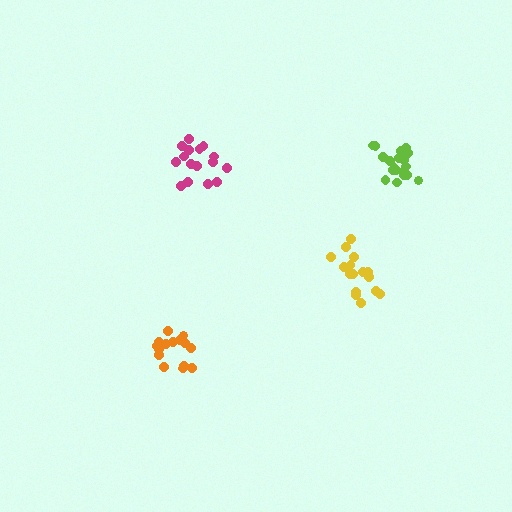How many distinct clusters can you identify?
There are 4 distinct clusters.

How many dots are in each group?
Group 1: 16 dots, Group 2: 16 dots, Group 3: 20 dots, Group 4: 15 dots (67 total).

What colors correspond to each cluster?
The clusters are colored: yellow, magenta, lime, orange.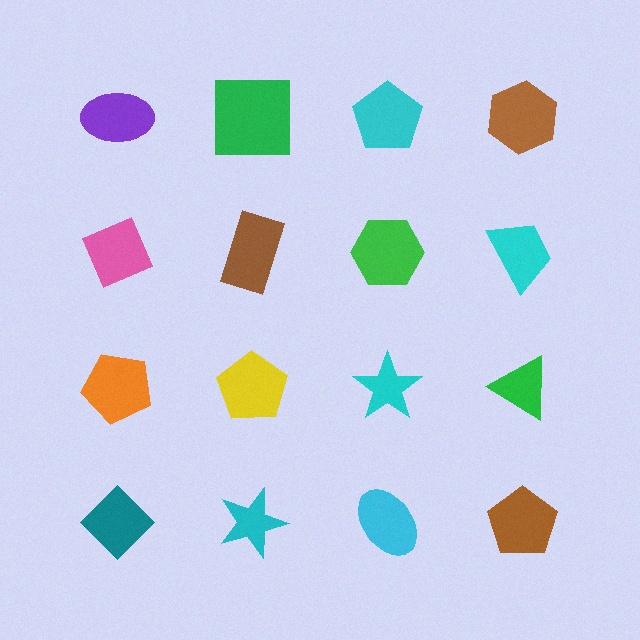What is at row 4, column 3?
A cyan ellipse.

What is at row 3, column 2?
A yellow pentagon.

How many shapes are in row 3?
4 shapes.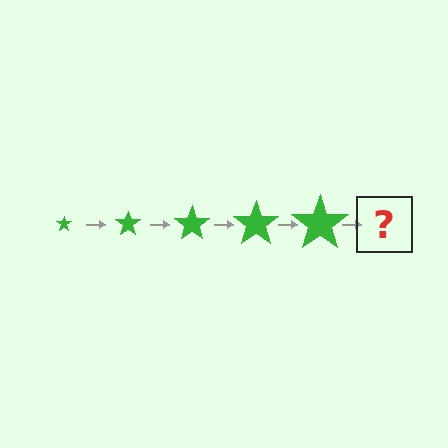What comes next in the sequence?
The next element should be a green star, larger than the previous one.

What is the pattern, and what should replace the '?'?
The pattern is that the star gets progressively larger each step. The '?' should be a green star, larger than the previous one.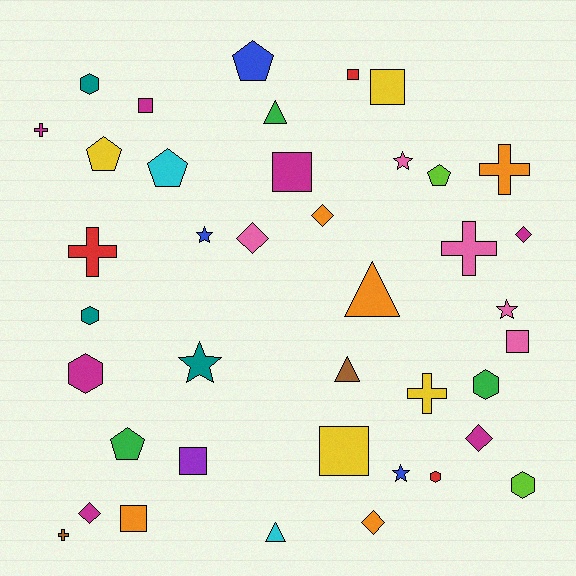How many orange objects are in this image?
There are 5 orange objects.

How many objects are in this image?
There are 40 objects.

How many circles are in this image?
There are no circles.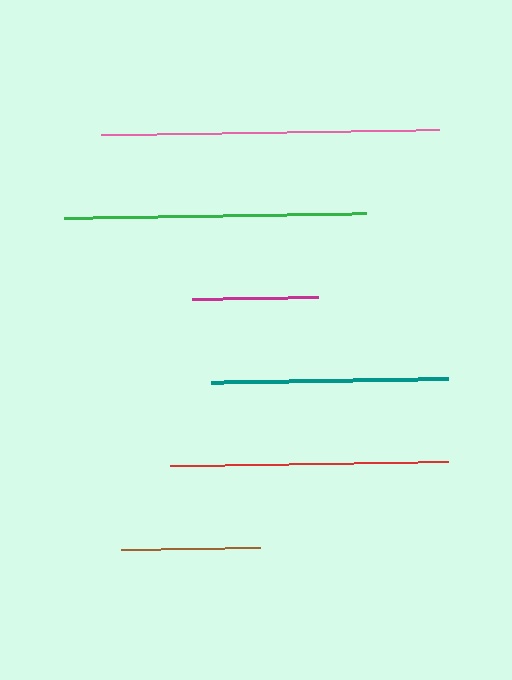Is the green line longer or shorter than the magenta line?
The green line is longer than the magenta line.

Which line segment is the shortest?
The magenta line is the shortest at approximately 126 pixels.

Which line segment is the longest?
The pink line is the longest at approximately 338 pixels.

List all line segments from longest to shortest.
From longest to shortest: pink, green, red, teal, brown, magenta.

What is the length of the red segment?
The red segment is approximately 278 pixels long.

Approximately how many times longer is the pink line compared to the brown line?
The pink line is approximately 2.4 times the length of the brown line.